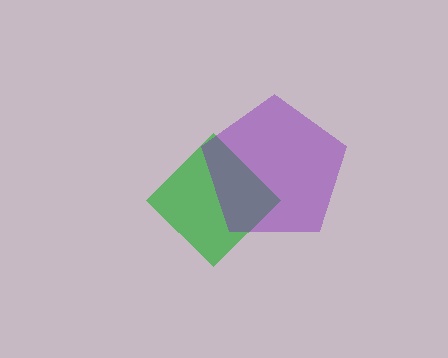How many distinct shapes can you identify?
There are 2 distinct shapes: a green diamond, a purple pentagon.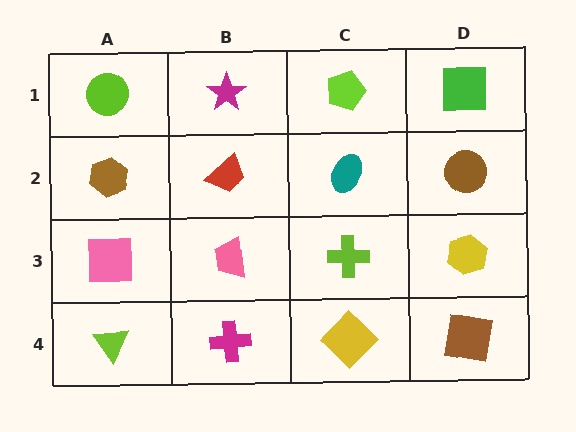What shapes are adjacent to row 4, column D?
A yellow hexagon (row 3, column D), a yellow diamond (row 4, column C).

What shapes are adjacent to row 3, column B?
A red trapezoid (row 2, column B), a magenta cross (row 4, column B), a pink square (row 3, column A), a lime cross (row 3, column C).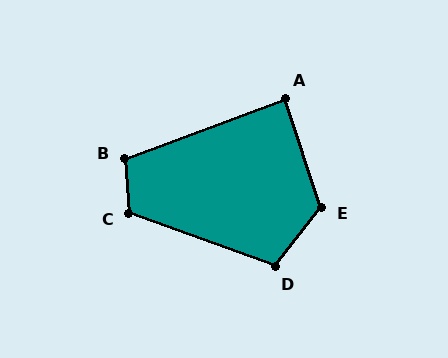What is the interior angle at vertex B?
Approximately 106 degrees (obtuse).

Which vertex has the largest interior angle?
E, at approximately 124 degrees.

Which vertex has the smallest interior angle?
A, at approximately 88 degrees.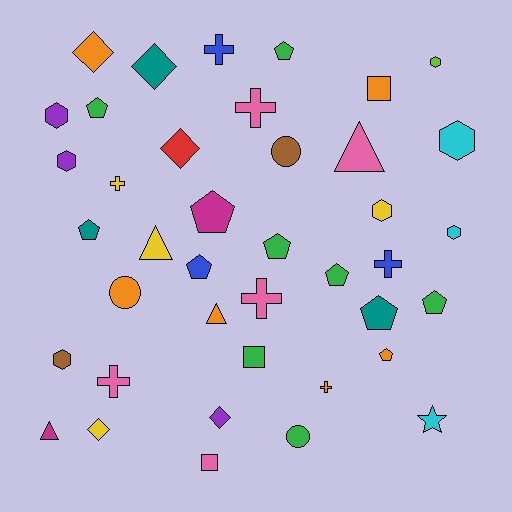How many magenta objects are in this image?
There are 2 magenta objects.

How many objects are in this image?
There are 40 objects.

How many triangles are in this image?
There are 4 triangles.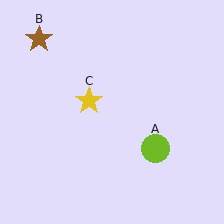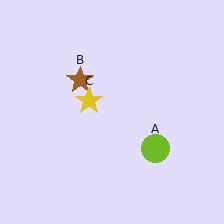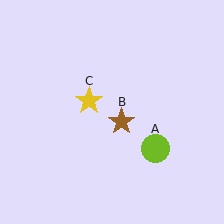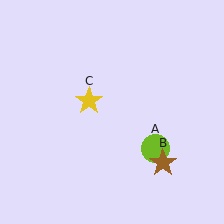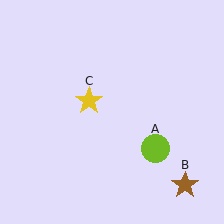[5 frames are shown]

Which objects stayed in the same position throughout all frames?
Lime circle (object A) and yellow star (object C) remained stationary.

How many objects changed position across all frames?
1 object changed position: brown star (object B).